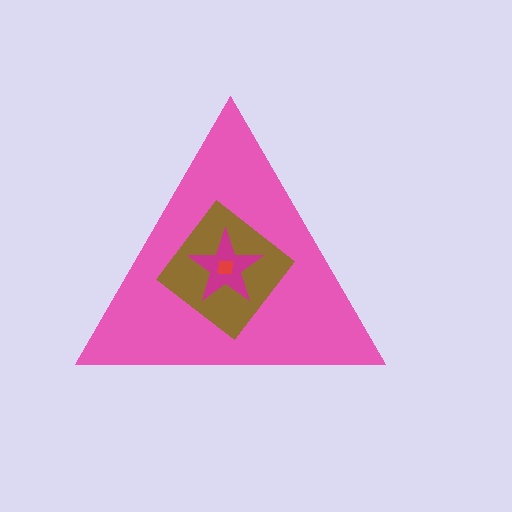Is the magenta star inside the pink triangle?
Yes.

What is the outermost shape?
The pink triangle.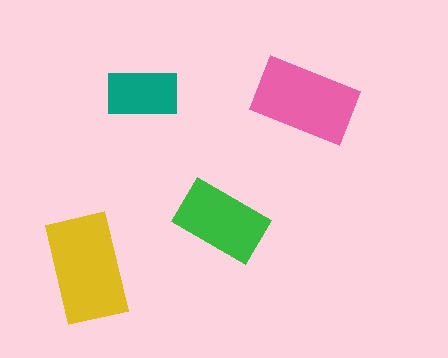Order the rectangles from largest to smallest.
the yellow one, the pink one, the green one, the teal one.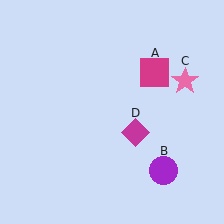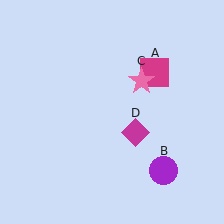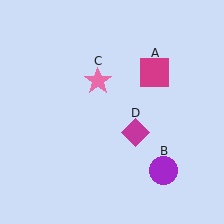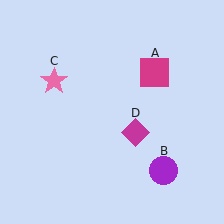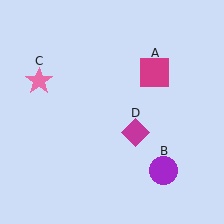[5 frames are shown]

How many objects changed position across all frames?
1 object changed position: pink star (object C).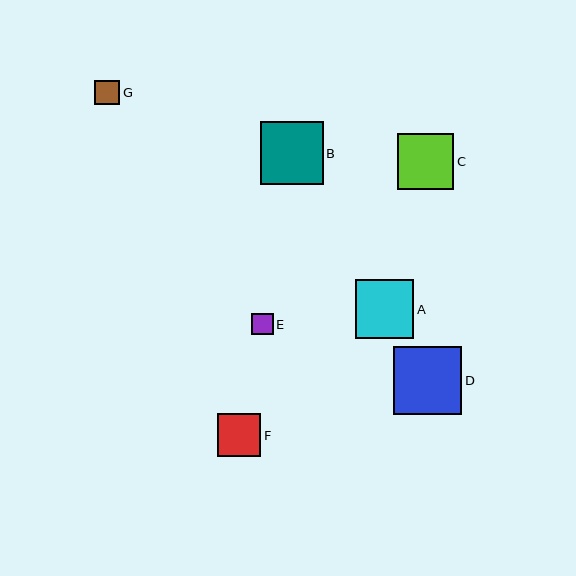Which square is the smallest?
Square E is the smallest with a size of approximately 21 pixels.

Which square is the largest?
Square D is the largest with a size of approximately 68 pixels.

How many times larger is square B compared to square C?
Square B is approximately 1.1 times the size of square C.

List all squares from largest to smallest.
From largest to smallest: D, B, A, C, F, G, E.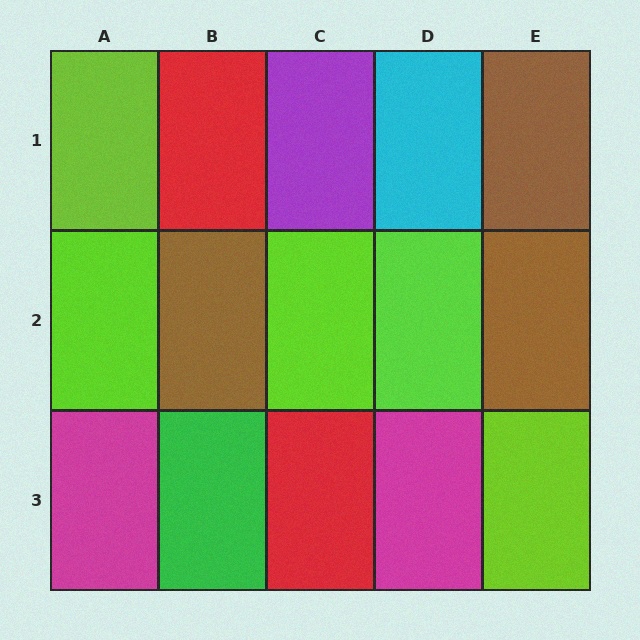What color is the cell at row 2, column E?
Brown.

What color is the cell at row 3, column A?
Magenta.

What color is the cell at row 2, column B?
Brown.